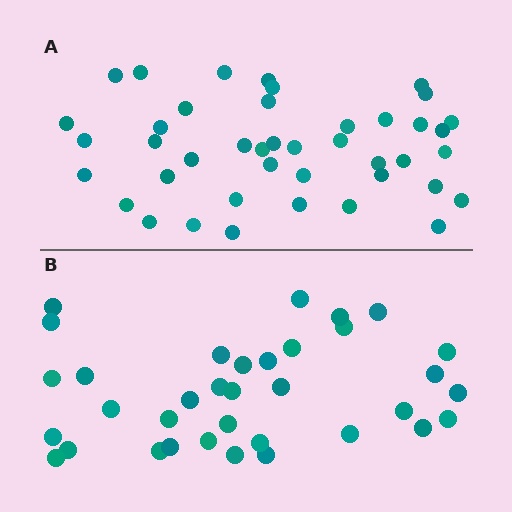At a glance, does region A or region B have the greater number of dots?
Region A (the top region) has more dots.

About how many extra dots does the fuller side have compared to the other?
Region A has roughly 8 or so more dots than region B.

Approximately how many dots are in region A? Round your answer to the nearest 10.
About 40 dots. (The exact count is 42, which rounds to 40.)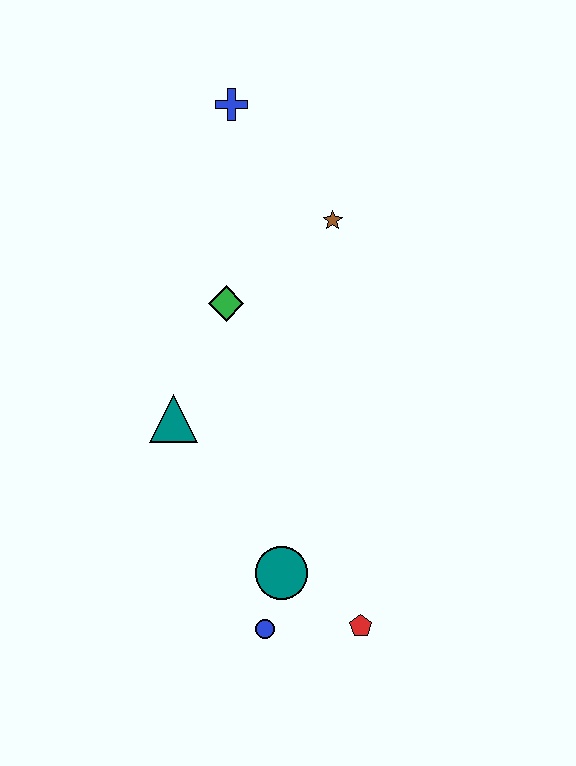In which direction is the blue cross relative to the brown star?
The blue cross is above the brown star.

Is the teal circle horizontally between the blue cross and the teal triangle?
No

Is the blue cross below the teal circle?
No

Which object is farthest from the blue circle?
The blue cross is farthest from the blue circle.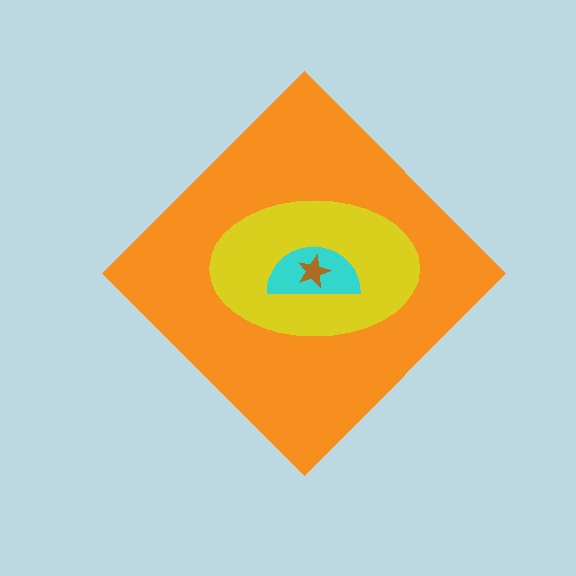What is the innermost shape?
The brown star.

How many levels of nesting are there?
4.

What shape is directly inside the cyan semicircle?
The brown star.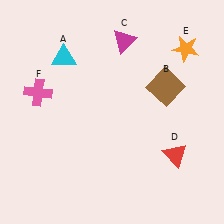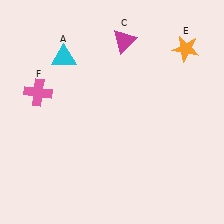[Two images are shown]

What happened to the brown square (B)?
The brown square (B) was removed in Image 2. It was in the top-right area of Image 1.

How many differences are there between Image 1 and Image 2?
There are 2 differences between the two images.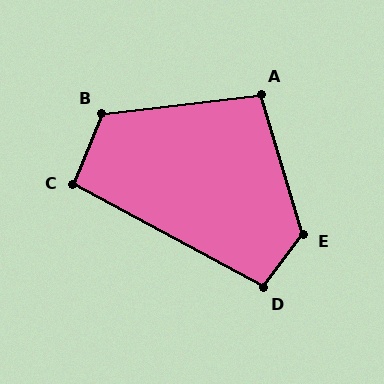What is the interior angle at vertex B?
Approximately 119 degrees (obtuse).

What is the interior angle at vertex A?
Approximately 100 degrees (obtuse).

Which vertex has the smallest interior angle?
C, at approximately 96 degrees.